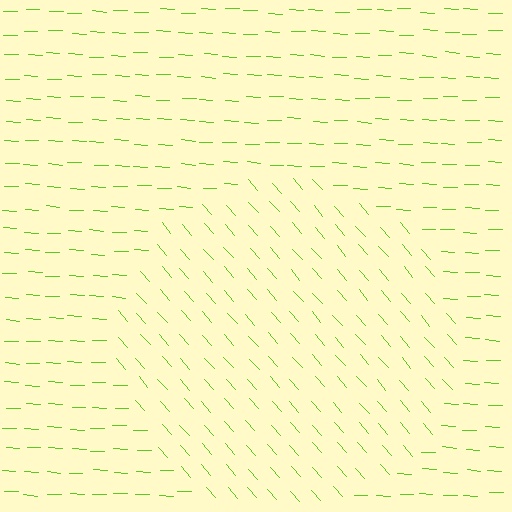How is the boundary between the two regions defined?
The boundary is defined purely by a change in line orientation (approximately 45 degrees difference). All lines are the same color and thickness.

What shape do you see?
I see a circle.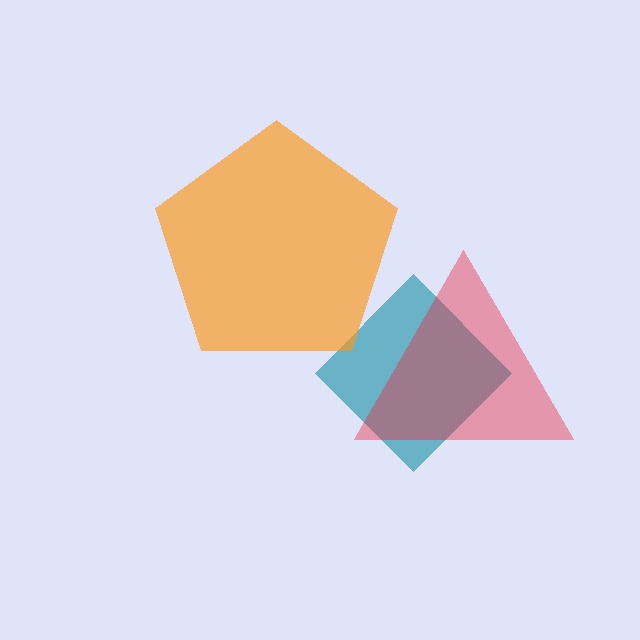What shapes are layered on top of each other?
The layered shapes are: a teal diamond, an orange pentagon, a red triangle.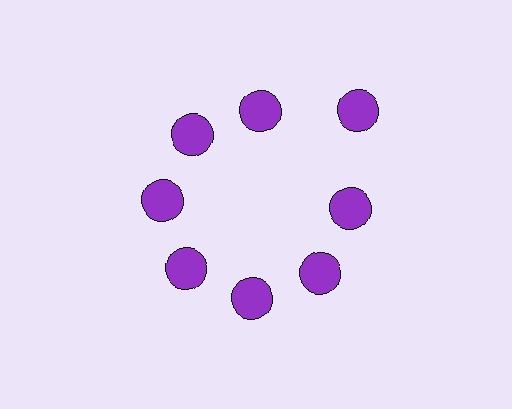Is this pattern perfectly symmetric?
No. The 8 purple circles are arranged in a ring, but one element near the 2 o'clock position is pushed outward from the center, breaking the 8-fold rotational symmetry.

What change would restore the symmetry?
The symmetry would be restored by moving it inward, back onto the ring so that all 8 circles sit at equal angles and equal distance from the center.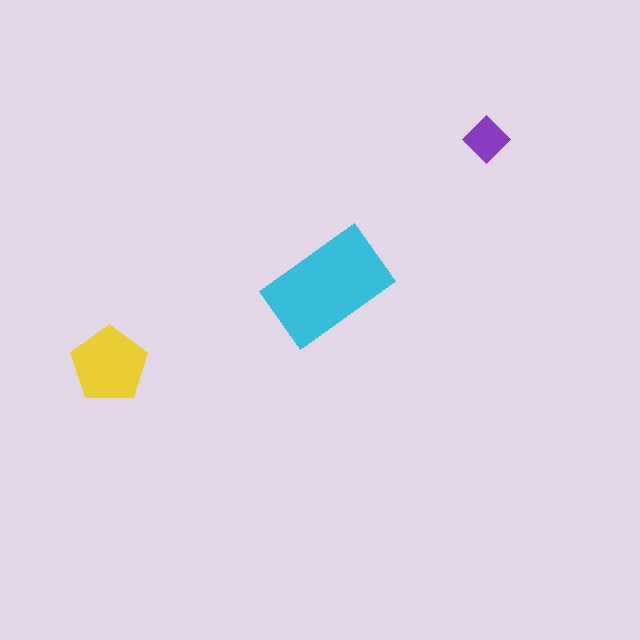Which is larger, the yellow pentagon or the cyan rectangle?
The cyan rectangle.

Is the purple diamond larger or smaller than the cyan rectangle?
Smaller.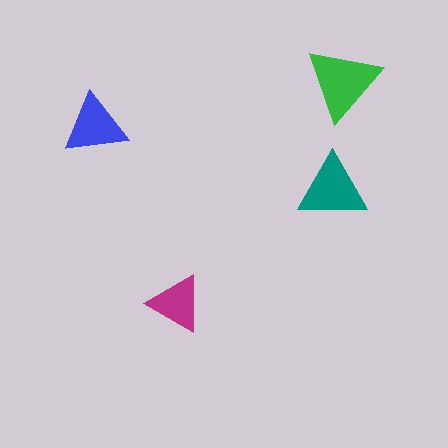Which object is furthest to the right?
The green triangle is rightmost.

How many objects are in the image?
There are 4 objects in the image.